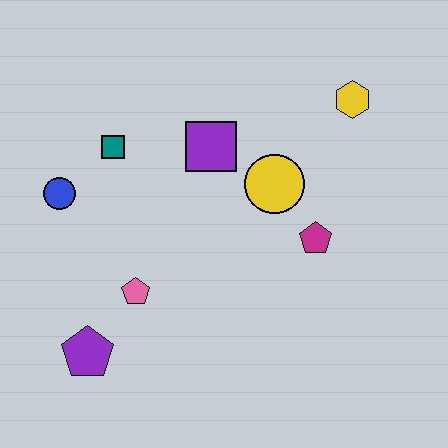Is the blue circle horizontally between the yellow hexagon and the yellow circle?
No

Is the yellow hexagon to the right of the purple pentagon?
Yes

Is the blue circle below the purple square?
Yes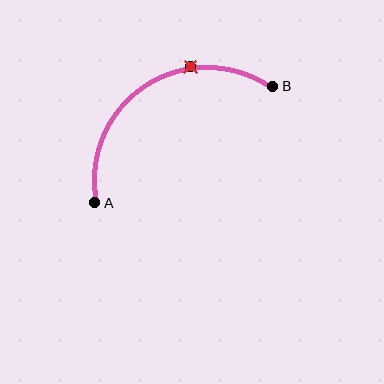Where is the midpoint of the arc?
The arc midpoint is the point on the curve farthest from the straight line joining A and B. It sits above that line.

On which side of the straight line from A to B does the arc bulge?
The arc bulges above the straight line connecting A and B.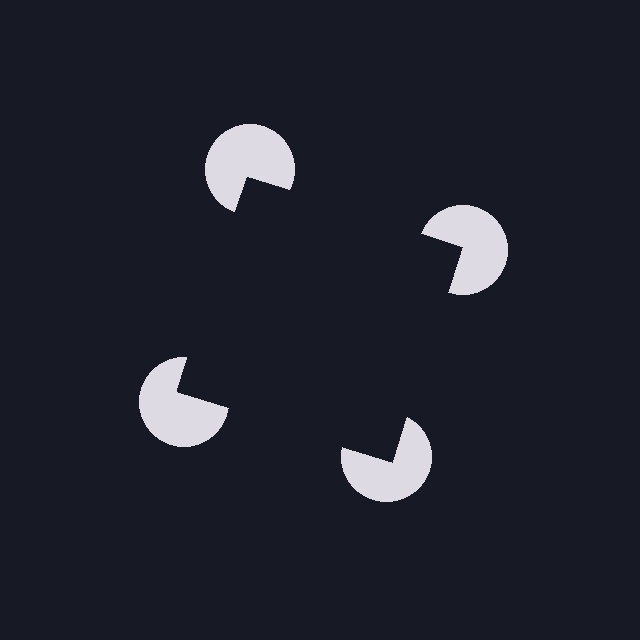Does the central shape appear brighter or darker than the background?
It typically appears slightly darker than the background, even though no actual brightness change is drawn.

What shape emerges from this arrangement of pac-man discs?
An illusory square — its edges are inferred from the aligned wedge cuts in the pac-man discs, not physically drawn.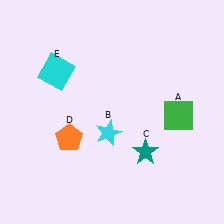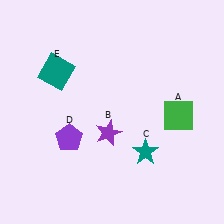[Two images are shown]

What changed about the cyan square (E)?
In Image 1, E is cyan. In Image 2, it changed to teal.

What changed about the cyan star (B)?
In Image 1, B is cyan. In Image 2, it changed to purple.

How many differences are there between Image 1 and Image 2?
There are 3 differences between the two images.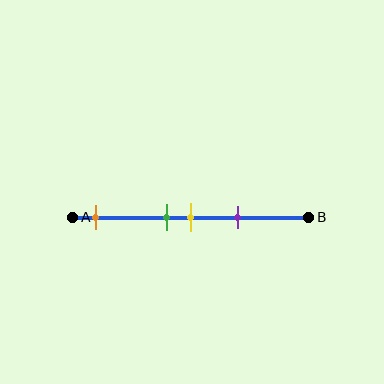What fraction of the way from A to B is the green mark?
The green mark is approximately 40% (0.4) of the way from A to B.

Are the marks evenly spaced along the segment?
No, the marks are not evenly spaced.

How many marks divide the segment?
There are 4 marks dividing the segment.